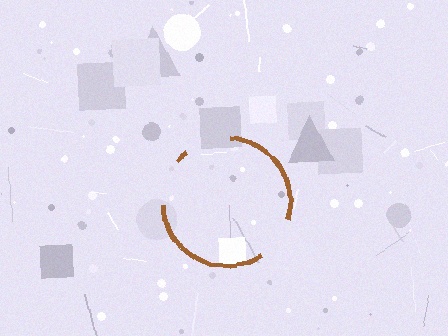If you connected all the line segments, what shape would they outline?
They would outline a circle.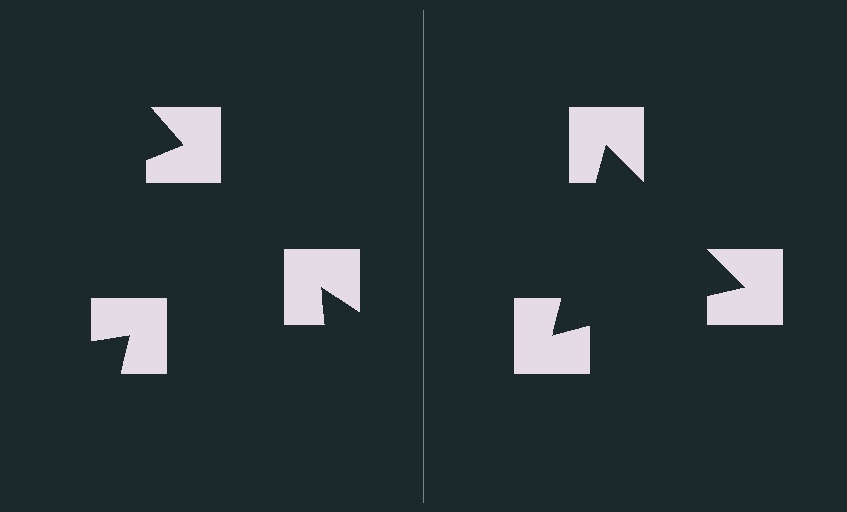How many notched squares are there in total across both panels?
6 — 3 on each side.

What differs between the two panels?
The notched squares are positioned identically on both sides; only the wedge orientations differ. On the right they align to a triangle; on the left they are misaligned.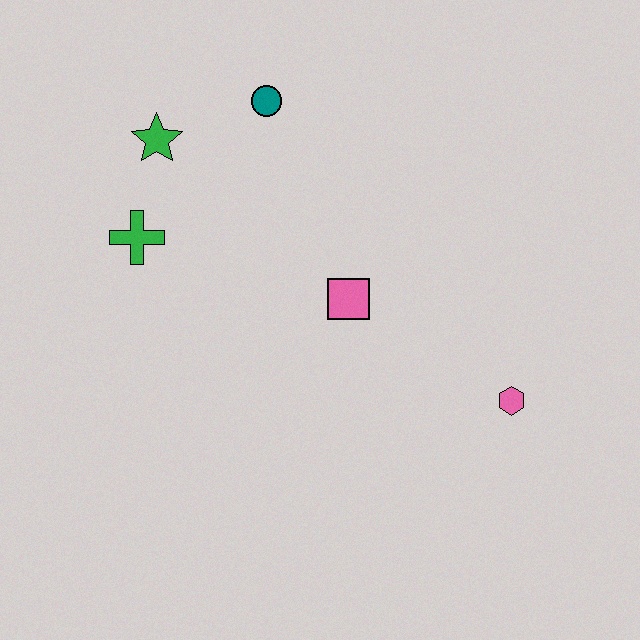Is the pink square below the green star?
Yes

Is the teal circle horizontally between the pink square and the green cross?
Yes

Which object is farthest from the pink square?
The green star is farthest from the pink square.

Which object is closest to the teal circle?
The green star is closest to the teal circle.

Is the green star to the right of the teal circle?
No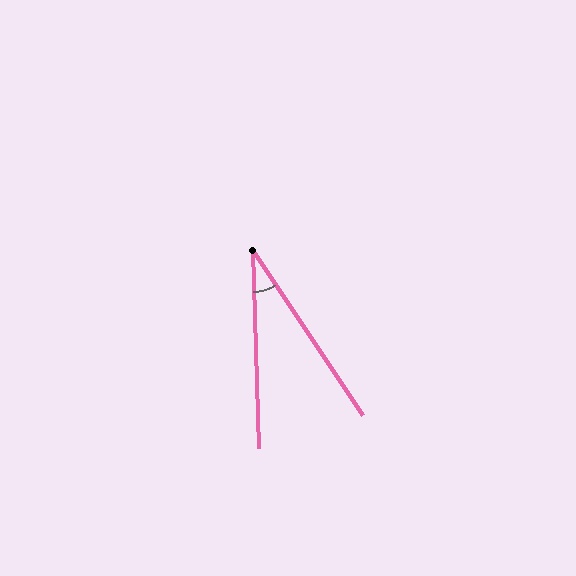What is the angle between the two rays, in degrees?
Approximately 32 degrees.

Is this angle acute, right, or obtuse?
It is acute.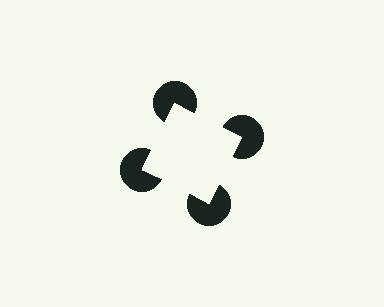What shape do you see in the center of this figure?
An illusory square — its edges are inferred from the aligned wedge cuts in the pac-man discs, not physically drawn.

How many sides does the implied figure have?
4 sides.